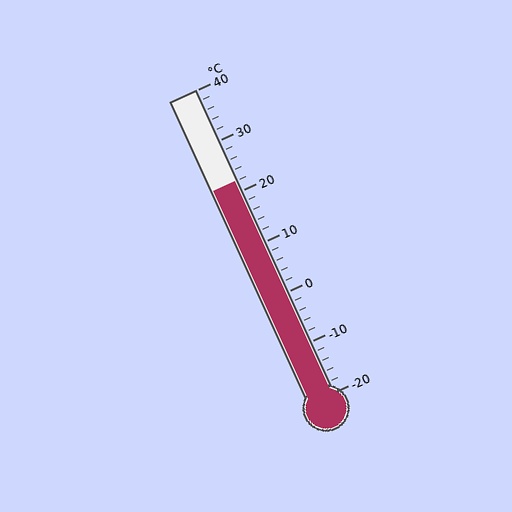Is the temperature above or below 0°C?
The temperature is above 0°C.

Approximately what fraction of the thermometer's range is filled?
The thermometer is filled to approximately 70% of its range.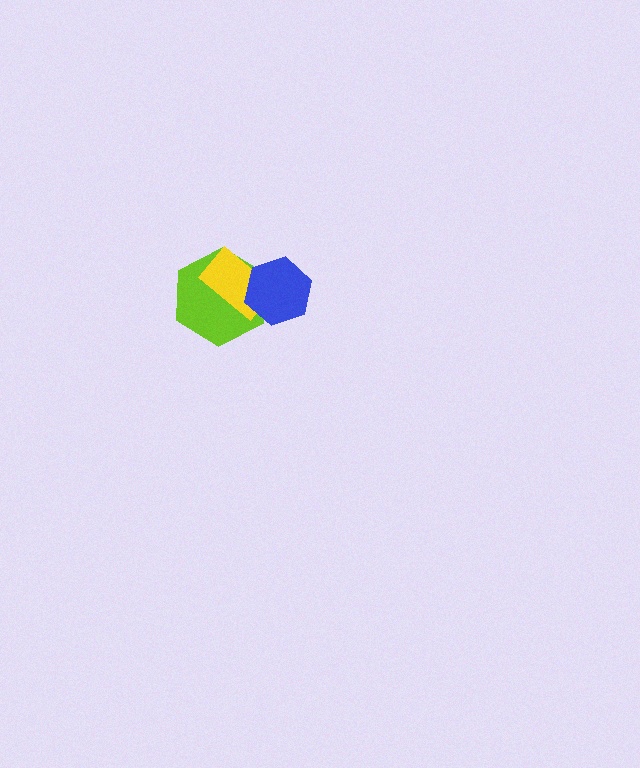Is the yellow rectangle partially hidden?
Yes, it is partially covered by another shape.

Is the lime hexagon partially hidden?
Yes, it is partially covered by another shape.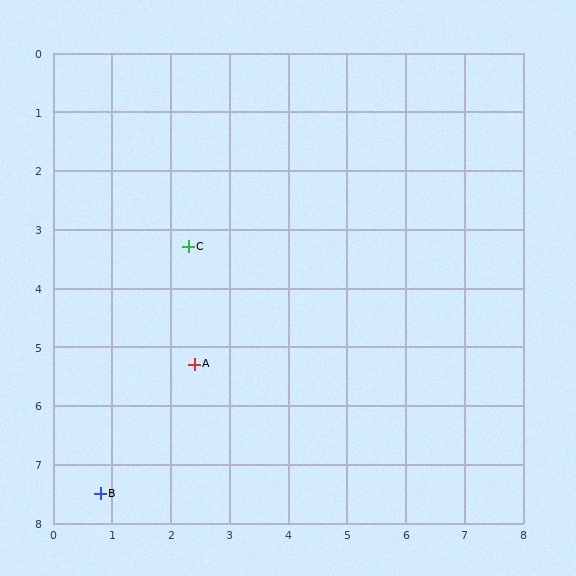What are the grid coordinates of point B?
Point B is at approximately (0.8, 7.5).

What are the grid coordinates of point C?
Point C is at approximately (2.3, 3.3).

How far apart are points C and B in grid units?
Points C and B are about 4.5 grid units apart.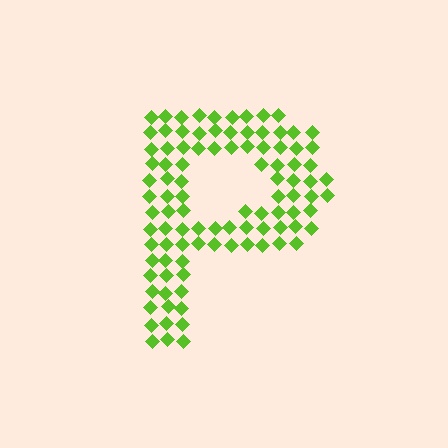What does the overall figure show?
The overall figure shows the letter P.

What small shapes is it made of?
It is made of small diamonds.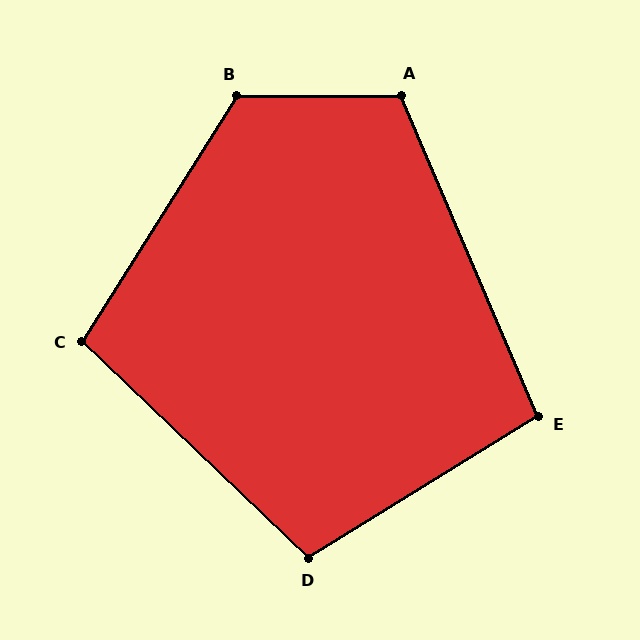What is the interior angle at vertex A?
Approximately 113 degrees (obtuse).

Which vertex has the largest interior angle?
B, at approximately 122 degrees.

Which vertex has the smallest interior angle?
E, at approximately 99 degrees.